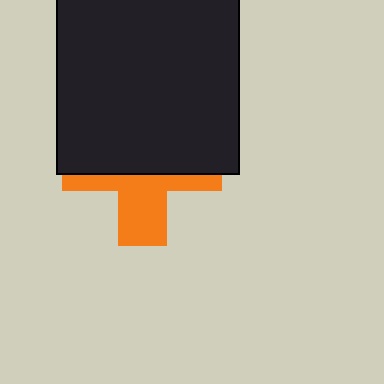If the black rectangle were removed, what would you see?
You would see the complete orange cross.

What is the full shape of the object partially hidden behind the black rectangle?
The partially hidden object is an orange cross.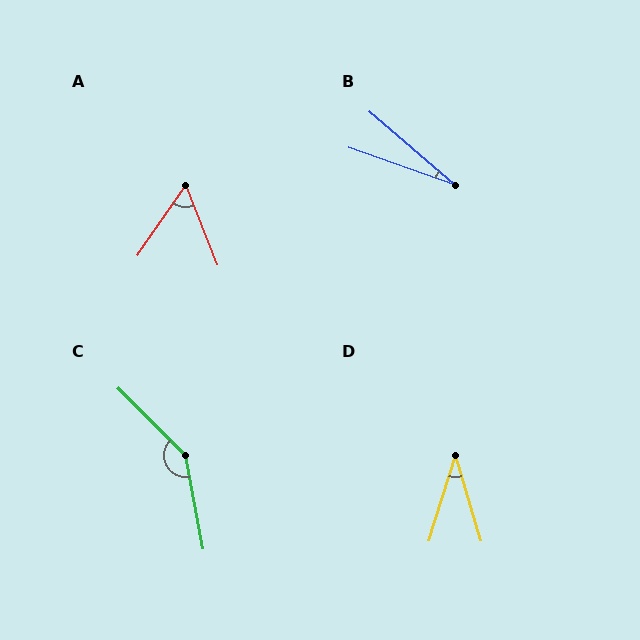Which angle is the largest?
C, at approximately 146 degrees.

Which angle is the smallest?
B, at approximately 21 degrees.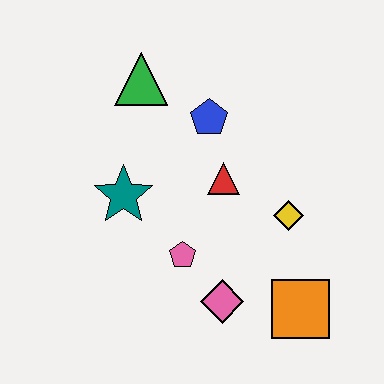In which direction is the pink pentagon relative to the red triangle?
The pink pentagon is below the red triangle.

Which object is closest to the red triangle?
The blue pentagon is closest to the red triangle.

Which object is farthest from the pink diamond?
The green triangle is farthest from the pink diamond.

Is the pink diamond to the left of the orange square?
Yes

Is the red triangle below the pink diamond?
No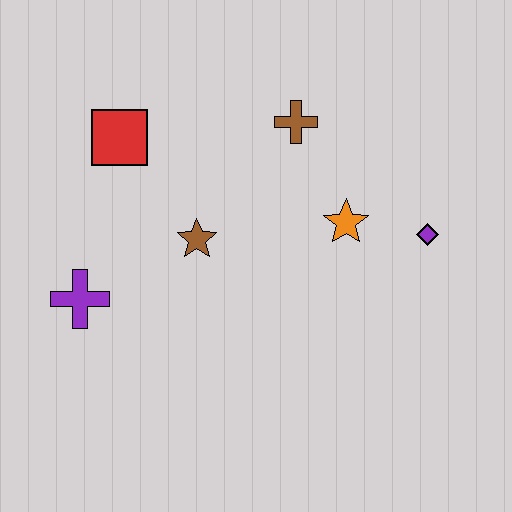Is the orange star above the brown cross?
No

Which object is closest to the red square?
The brown star is closest to the red square.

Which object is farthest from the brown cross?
The purple cross is farthest from the brown cross.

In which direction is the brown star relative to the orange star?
The brown star is to the left of the orange star.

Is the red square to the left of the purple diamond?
Yes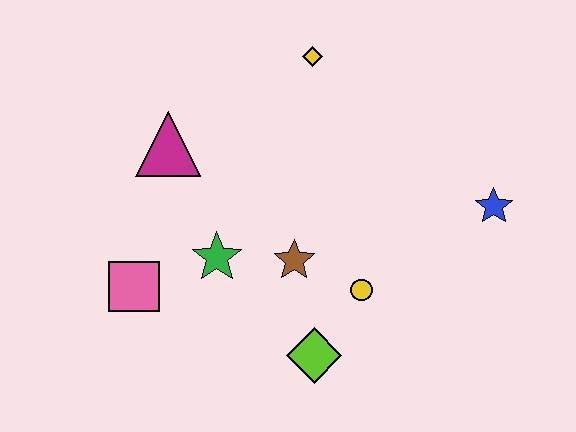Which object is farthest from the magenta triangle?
The blue star is farthest from the magenta triangle.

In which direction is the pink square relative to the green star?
The pink square is to the left of the green star.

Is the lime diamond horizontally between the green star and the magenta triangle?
No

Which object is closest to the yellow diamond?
The magenta triangle is closest to the yellow diamond.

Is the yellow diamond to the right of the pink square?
Yes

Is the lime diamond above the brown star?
No